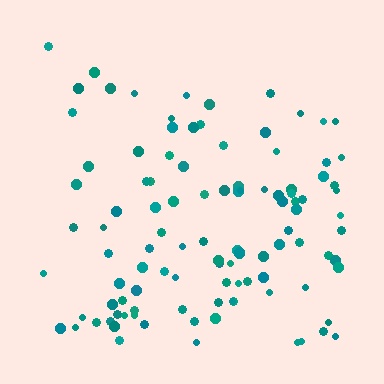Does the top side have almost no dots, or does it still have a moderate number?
Still a moderate number, just noticeably fewer than the bottom.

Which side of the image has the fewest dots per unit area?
The top.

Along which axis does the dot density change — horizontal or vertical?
Vertical.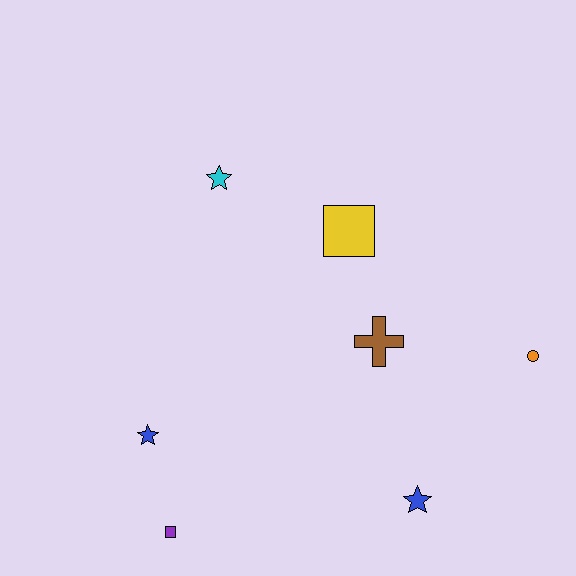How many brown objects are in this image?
There is 1 brown object.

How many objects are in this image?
There are 7 objects.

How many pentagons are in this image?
There are no pentagons.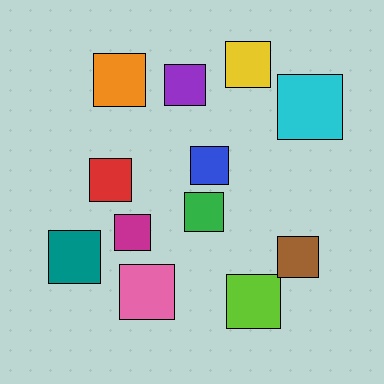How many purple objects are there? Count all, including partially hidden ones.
There is 1 purple object.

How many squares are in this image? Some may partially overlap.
There are 12 squares.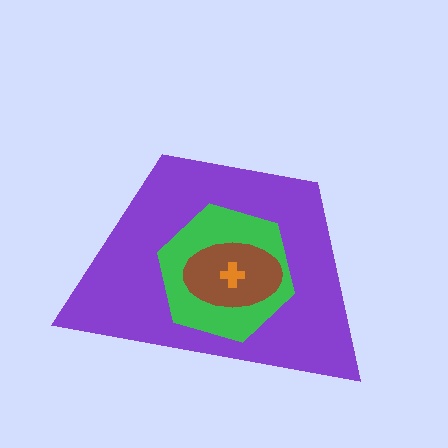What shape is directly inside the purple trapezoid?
The green hexagon.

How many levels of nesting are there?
4.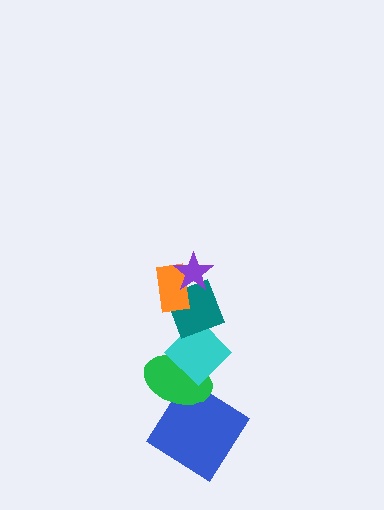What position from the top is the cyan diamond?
The cyan diamond is 4th from the top.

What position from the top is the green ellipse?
The green ellipse is 5th from the top.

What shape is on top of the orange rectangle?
The purple star is on top of the orange rectangle.